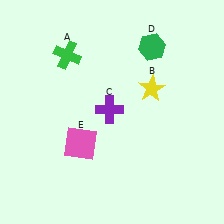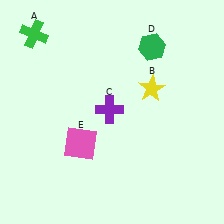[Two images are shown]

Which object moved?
The green cross (A) moved left.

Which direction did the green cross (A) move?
The green cross (A) moved left.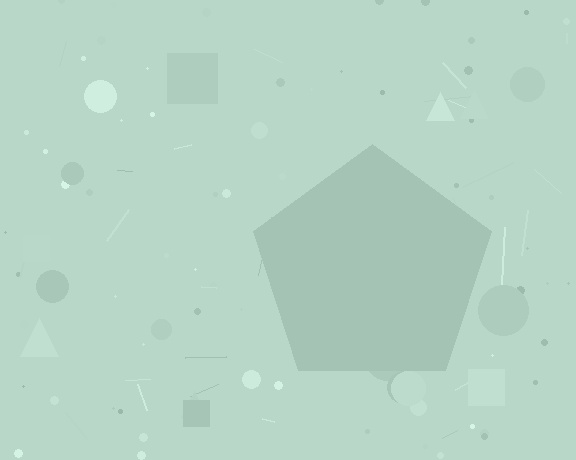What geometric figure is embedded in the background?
A pentagon is embedded in the background.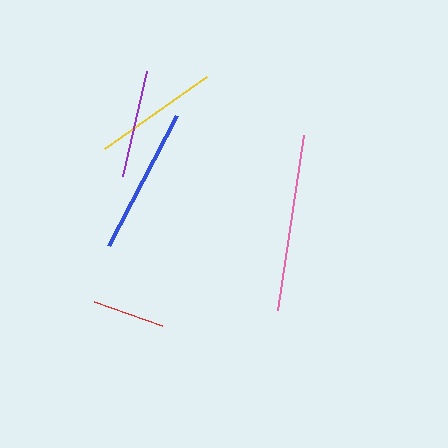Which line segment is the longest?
The pink line is the longest at approximately 177 pixels.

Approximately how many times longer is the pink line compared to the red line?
The pink line is approximately 2.4 times the length of the red line.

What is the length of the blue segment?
The blue segment is approximately 146 pixels long.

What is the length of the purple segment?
The purple segment is approximately 108 pixels long.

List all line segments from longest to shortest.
From longest to shortest: pink, blue, yellow, purple, red.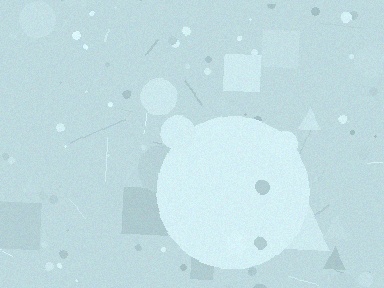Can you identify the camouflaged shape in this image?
The camouflaged shape is a circle.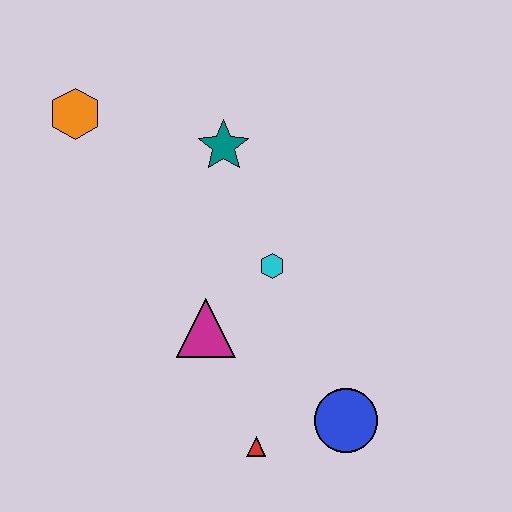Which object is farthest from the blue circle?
The orange hexagon is farthest from the blue circle.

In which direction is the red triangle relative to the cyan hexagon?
The red triangle is below the cyan hexagon.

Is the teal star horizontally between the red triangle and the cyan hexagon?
No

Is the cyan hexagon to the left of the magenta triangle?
No